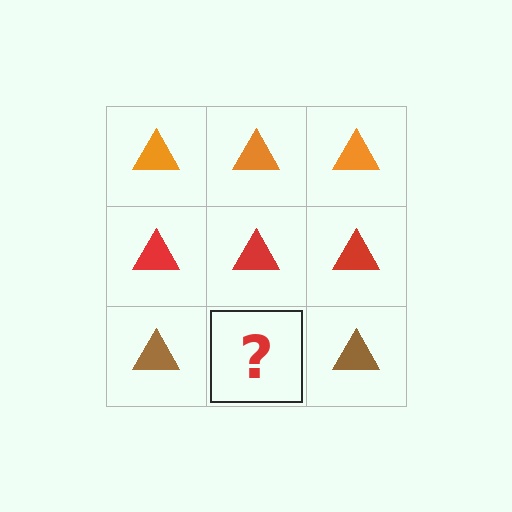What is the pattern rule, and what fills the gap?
The rule is that each row has a consistent color. The gap should be filled with a brown triangle.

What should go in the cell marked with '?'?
The missing cell should contain a brown triangle.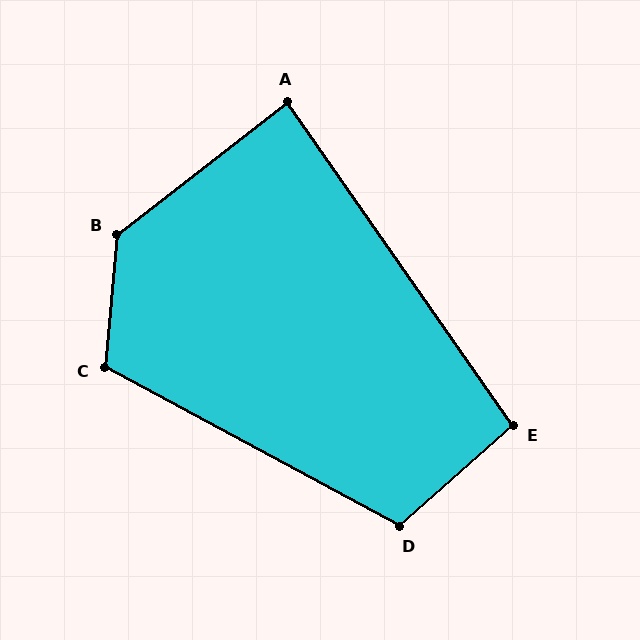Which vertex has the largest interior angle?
B, at approximately 133 degrees.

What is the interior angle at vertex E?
Approximately 96 degrees (obtuse).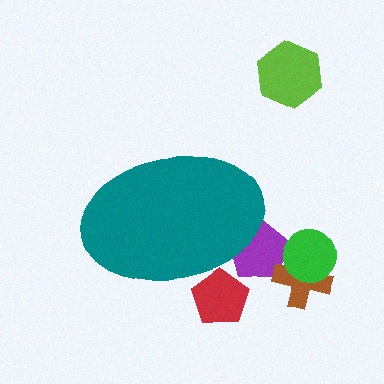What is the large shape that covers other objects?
A teal ellipse.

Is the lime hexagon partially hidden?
No, the lime hexagon is fully visible.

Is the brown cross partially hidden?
No, the brown cross is fully visible.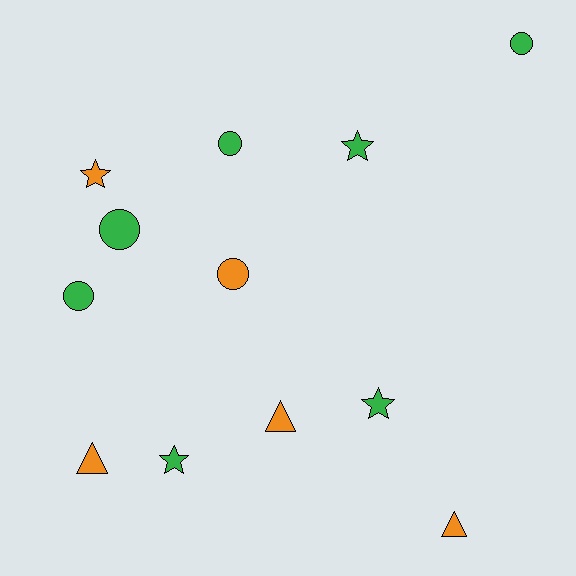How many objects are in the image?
There are 12 objects.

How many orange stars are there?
There is 1 orange star.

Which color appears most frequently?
Green, with 7 objects.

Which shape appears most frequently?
Circle, with 5 objects.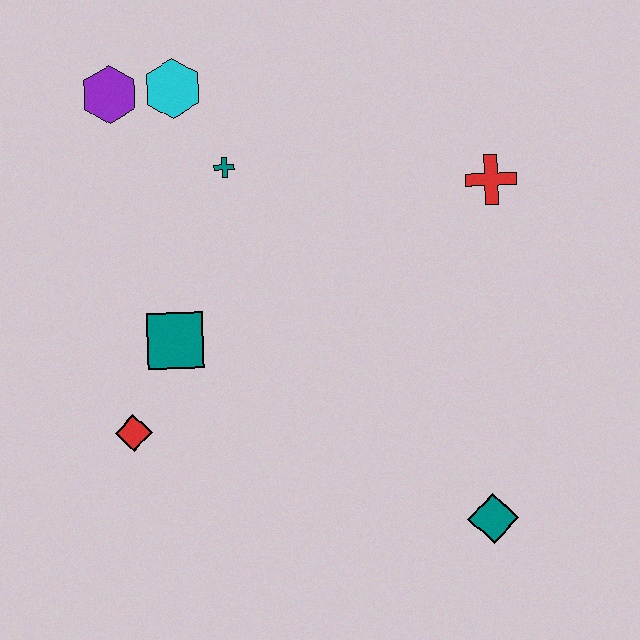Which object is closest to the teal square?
The red diamond is closest to the teal square.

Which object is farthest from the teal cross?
The teal diamond is farthest from the teal cross.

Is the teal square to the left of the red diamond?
No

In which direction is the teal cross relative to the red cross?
The teal cross is to the left of the red cross.